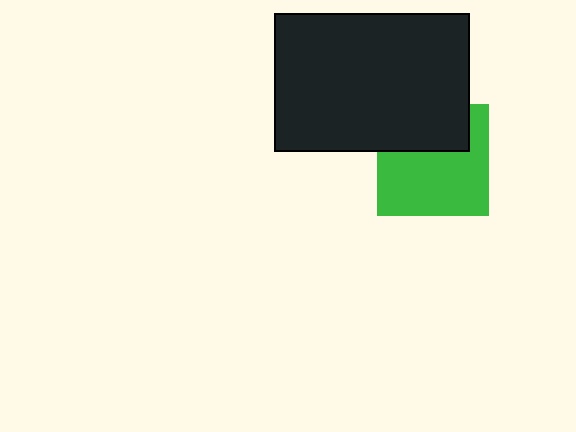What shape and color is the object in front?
The object in front is a black rectangle.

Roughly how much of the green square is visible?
About half of it is visible (roughly 65%).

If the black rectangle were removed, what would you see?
You would see the complete green square.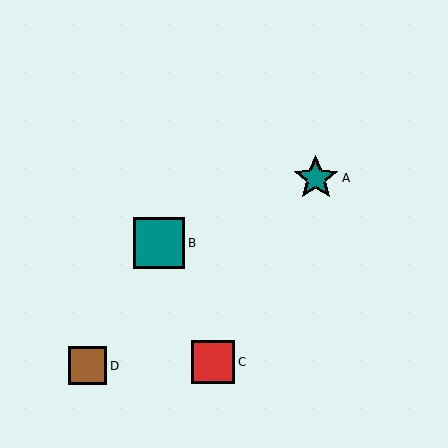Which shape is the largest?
The teal square (labeled B) is the largest.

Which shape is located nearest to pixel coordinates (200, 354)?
The red square (labeled C) at (213, 362) is nearest to that location.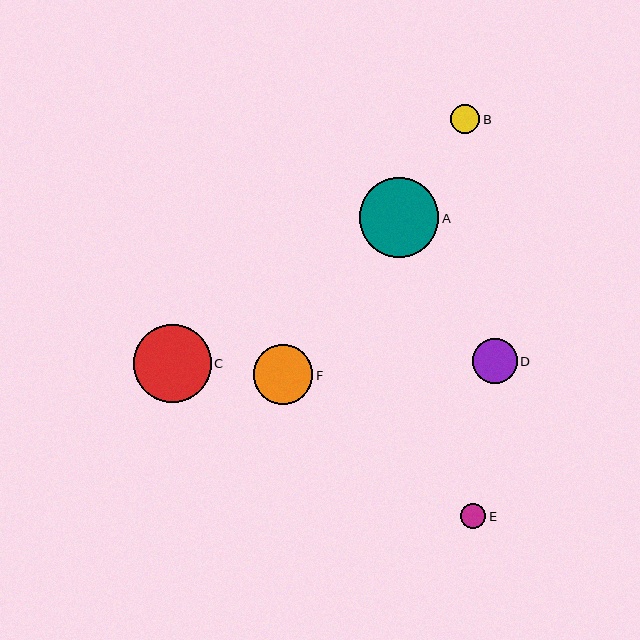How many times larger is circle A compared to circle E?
Circle A is approximately 3.1 times the size of circle E.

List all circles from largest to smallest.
From largest to smallest: A, C, F, D, B, E.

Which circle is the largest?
Circle A is the largest with a size of approximately 79 pixels.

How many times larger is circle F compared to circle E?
Circle F is approximately 2.3 times the size of circle E.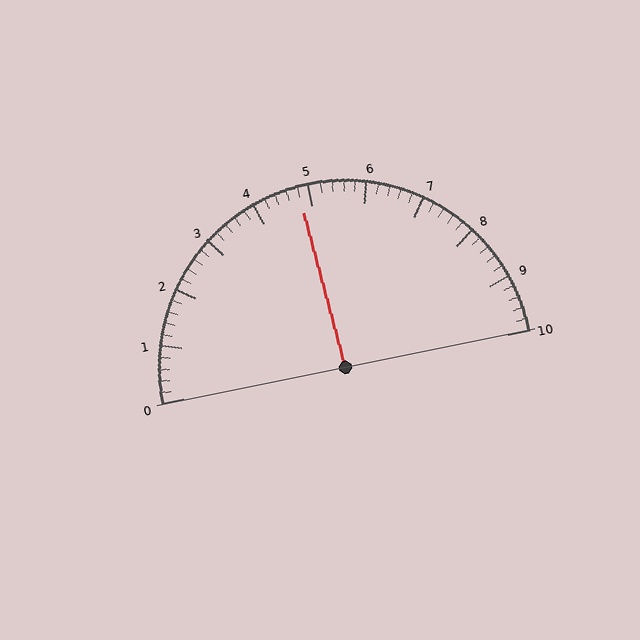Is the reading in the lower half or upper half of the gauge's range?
The reading is in the lower half of the range (0 to 10).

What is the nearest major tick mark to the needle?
The nearest major tick mark is 5.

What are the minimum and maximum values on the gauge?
The gauge ranges from 0 to 10.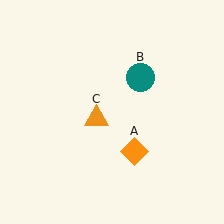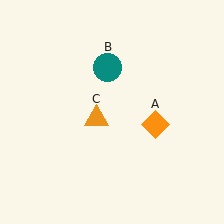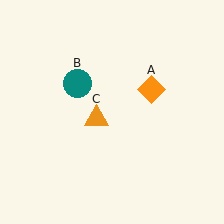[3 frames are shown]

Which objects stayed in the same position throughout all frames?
Orange triangle (object C) remained stationary.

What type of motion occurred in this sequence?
The orange diamond (object A), teal circle (object B) rotated counterclockwise around the center of the scene.